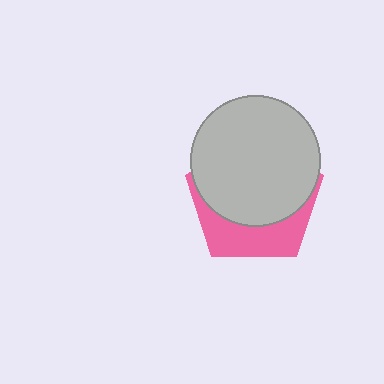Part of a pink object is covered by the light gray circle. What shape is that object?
It is a pentagon.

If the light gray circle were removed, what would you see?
You would see the complete pink pentagon.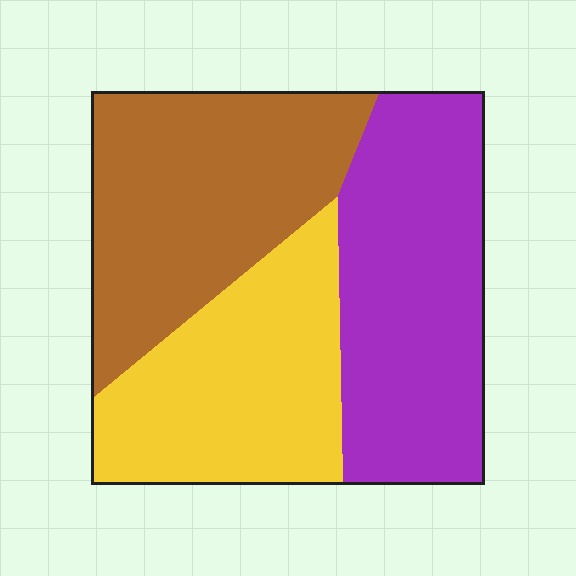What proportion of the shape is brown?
Brown covers 34% of the shape.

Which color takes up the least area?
Yellow, at roughly 30%.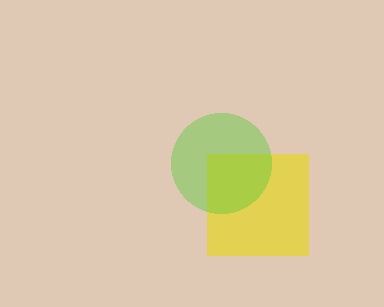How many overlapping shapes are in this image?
There are 2 overlapping shapes in the image.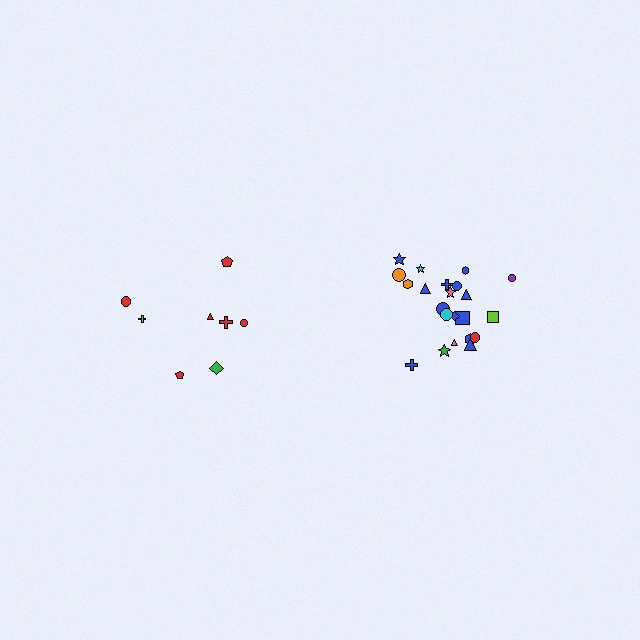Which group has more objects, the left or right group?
The right group.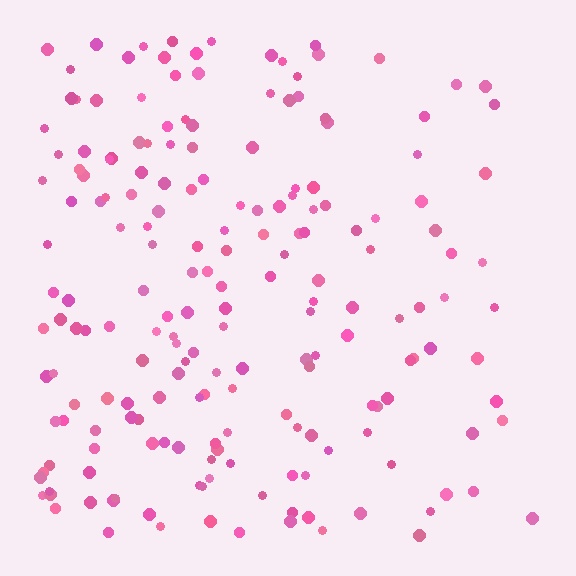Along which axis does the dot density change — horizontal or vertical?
Horizontal.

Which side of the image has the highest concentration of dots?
The left.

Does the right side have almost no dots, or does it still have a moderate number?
Still a moderate number, just noticeably fewer than the left.